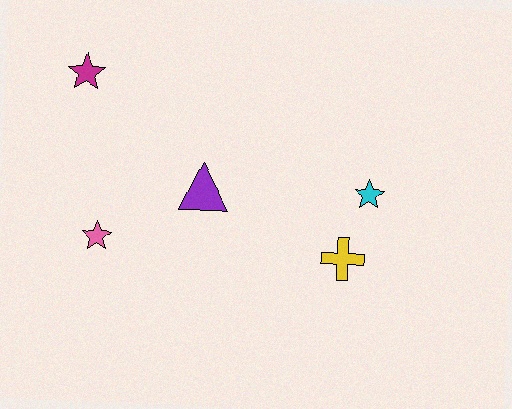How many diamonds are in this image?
There are no diamonds.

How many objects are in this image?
There are 5 objects.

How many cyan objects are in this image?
There is 1 cyan object.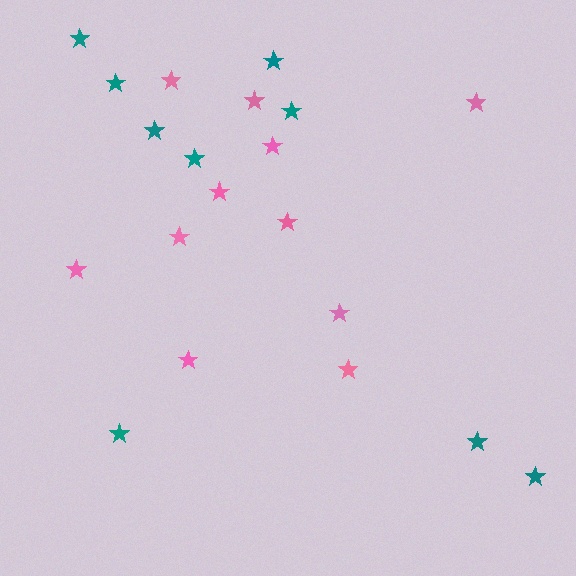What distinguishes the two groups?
There are 2 groups: one group of pink stars (11) and one group of teal stars (9).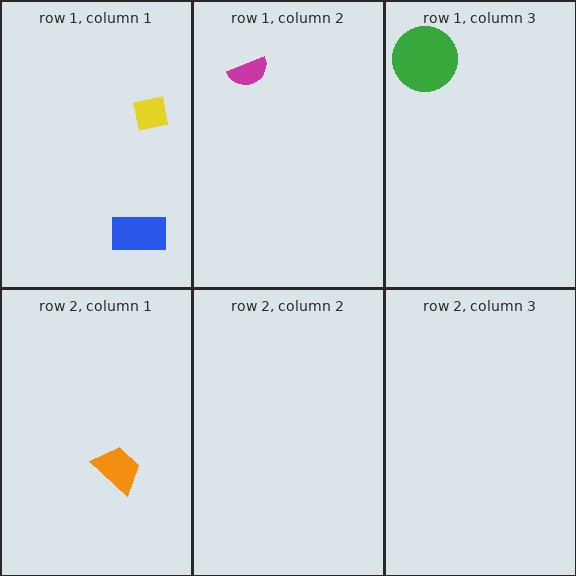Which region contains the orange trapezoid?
The row 2, column 1 region.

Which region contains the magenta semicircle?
The row 1, column 2 region.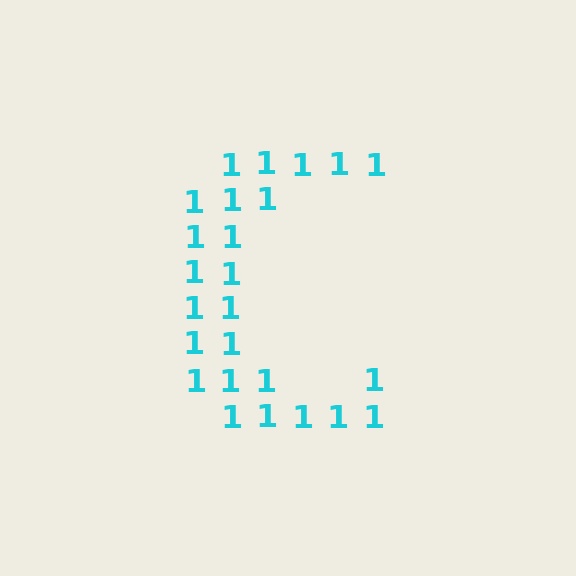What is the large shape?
The large shape is the letter C.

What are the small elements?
The small elements are digit 1's.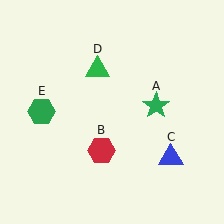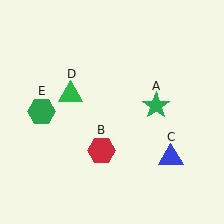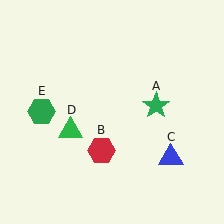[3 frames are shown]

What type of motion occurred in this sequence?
The green triangle (object D) rotated counterclockwise around the center of the scene.